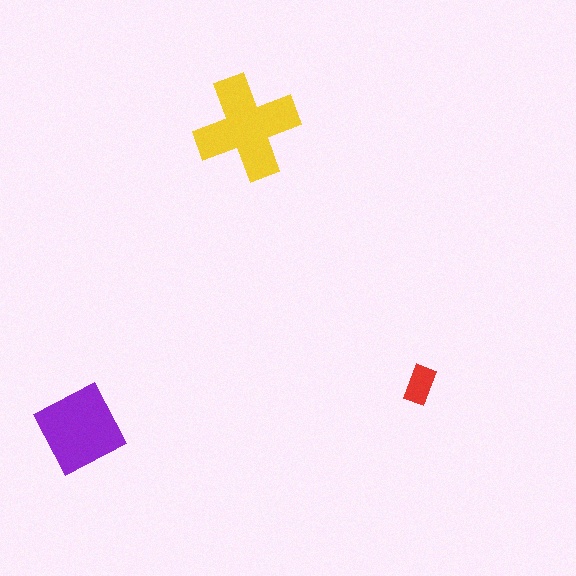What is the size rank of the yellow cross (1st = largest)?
1st.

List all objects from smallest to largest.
The red rectangle, the purple square, the yellow cross.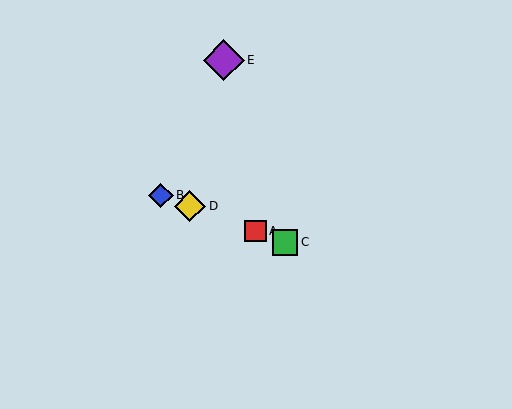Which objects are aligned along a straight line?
Objects A, B, C, D are aligned along a straight line.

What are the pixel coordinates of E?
Object E is at (224, 60).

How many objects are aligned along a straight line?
4 objects (A, B, C, D) are aligned along a straight line.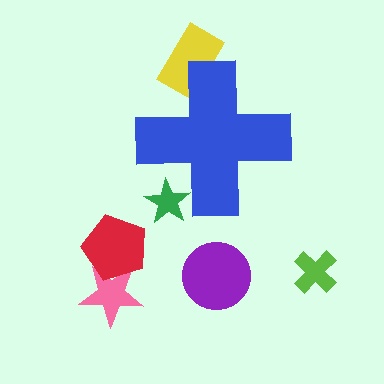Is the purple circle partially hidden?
No, the purple circle is fully visible.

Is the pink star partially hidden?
No, the pink star is fully visible.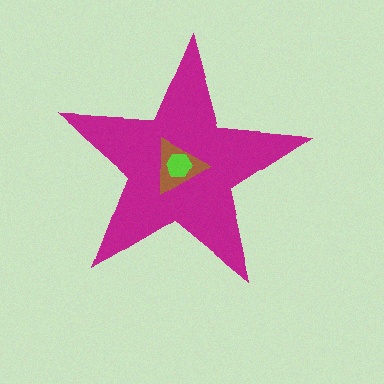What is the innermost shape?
The lime hexagon.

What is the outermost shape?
The magenta star.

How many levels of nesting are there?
3.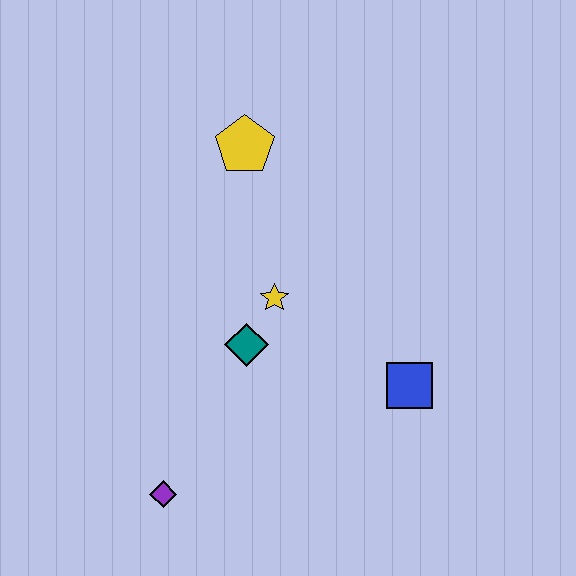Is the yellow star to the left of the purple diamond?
No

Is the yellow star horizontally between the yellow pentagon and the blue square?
Yes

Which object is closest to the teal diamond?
The yellow star is closest to the teal diamond.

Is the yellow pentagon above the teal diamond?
Yes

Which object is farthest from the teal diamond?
The yellow pentagon is farthest from the teal diamond.